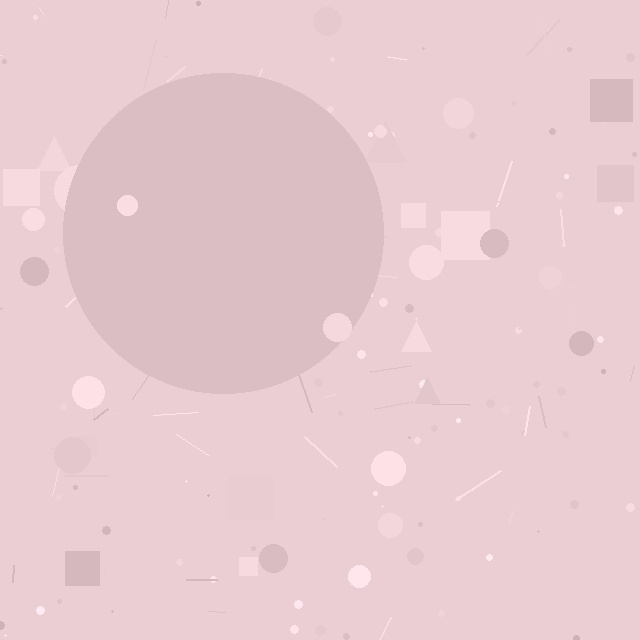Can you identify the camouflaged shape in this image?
The camouflaged shape is a circle.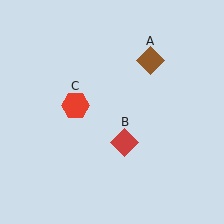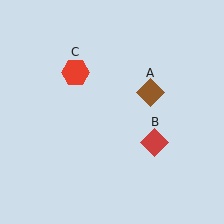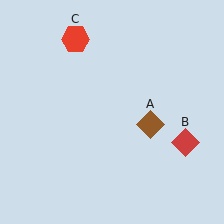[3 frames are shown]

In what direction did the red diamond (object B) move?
The red diamond (object B) moved right.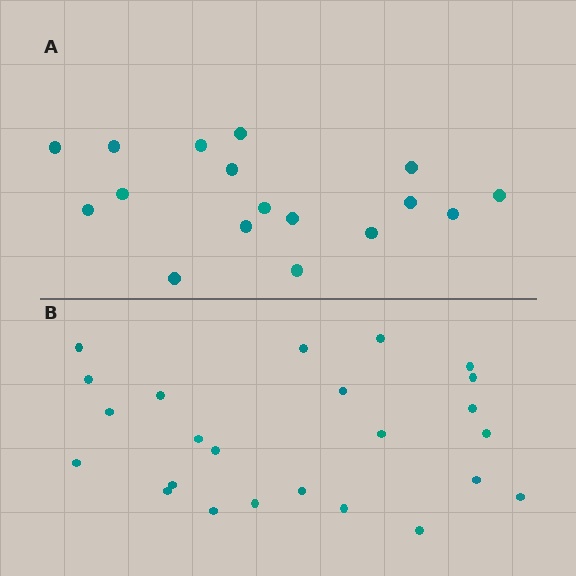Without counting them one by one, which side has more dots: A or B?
Region B (the bottom region) has more dots.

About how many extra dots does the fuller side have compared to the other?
Region B has roughly 8 or so more dots than region A.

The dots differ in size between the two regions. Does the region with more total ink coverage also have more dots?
No. Region A has more total ink coverage because its dots are larger, but region B actually contains more individual dots. Total area can be misleading — the number of items is what matters here.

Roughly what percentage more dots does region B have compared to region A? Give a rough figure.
About 40% more.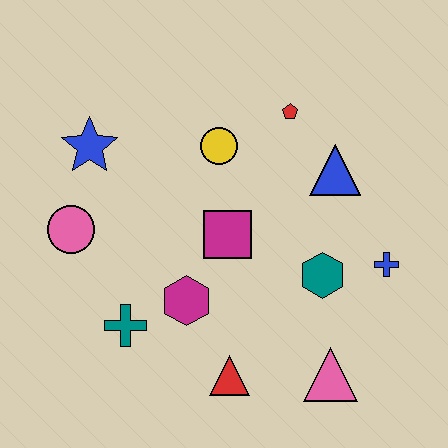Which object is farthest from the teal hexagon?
The blue star is farthest from the teal hexagon.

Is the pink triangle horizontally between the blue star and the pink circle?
No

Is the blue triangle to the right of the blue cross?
No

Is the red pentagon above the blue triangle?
Yes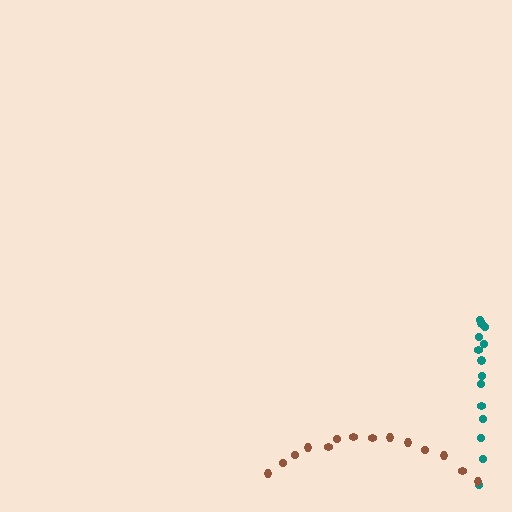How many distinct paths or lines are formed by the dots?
There are 2 distinct paths.